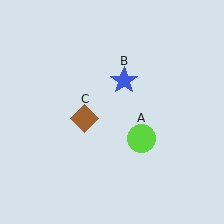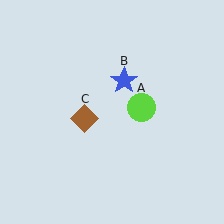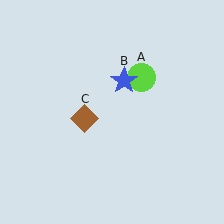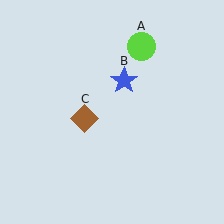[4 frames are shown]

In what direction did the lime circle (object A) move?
The lime circle (object A) moved up.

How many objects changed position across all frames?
1 object changed position: lime circle (object A).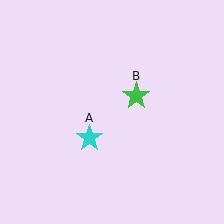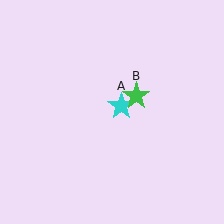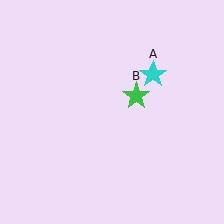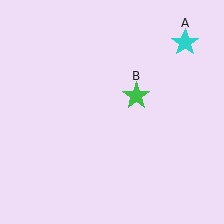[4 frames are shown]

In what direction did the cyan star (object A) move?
The cyan star (object A) moved up and to the right.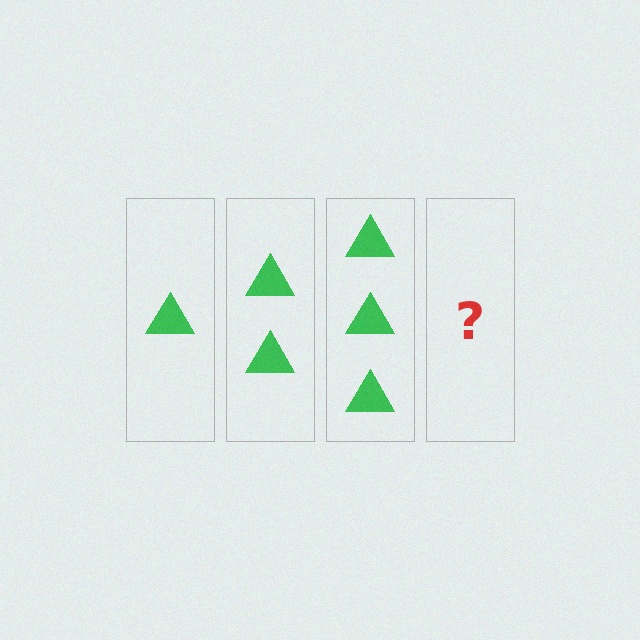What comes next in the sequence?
The next element should be 4 triangles.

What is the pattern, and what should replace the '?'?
The pattern is that each step adds one more triangle. The '?' should be 4 triangles.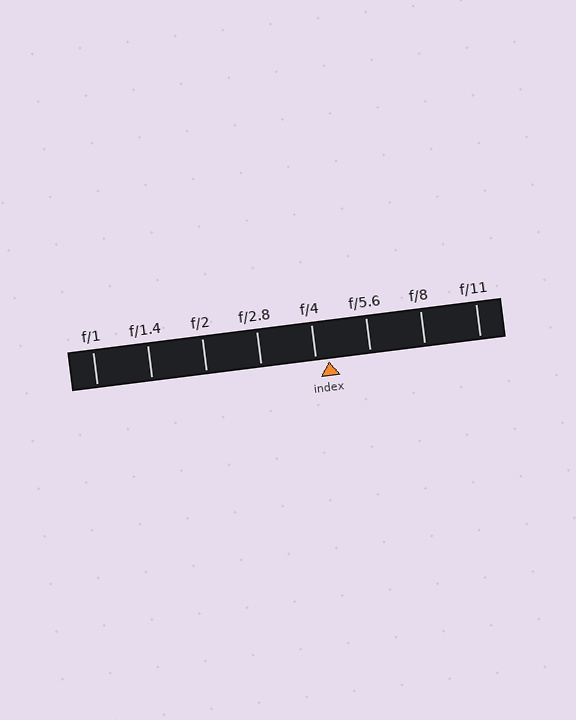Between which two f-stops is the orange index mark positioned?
The index mark is between f/4 and f/5.6.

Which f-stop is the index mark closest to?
The index mark is closest to f/4.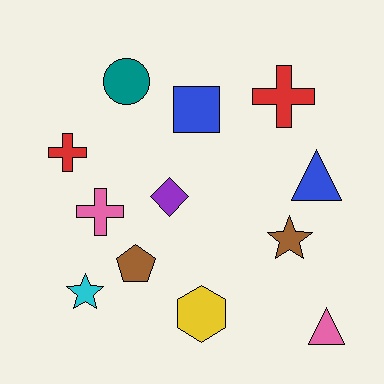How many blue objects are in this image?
There are 2 blue objects.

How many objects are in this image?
There are 12 objects.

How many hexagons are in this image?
There is 1 hexagon.